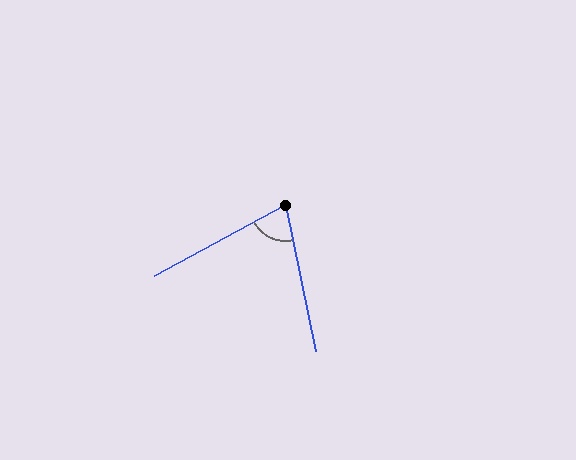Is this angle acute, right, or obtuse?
It is acute.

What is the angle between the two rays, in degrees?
Approximately 73 degrees.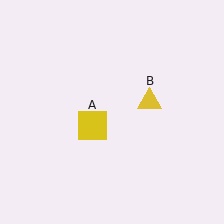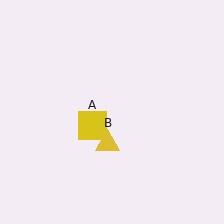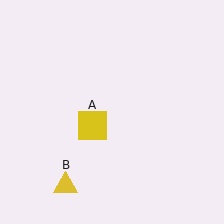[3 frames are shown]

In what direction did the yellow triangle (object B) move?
The yellow triangle (object B) moved down and to the left.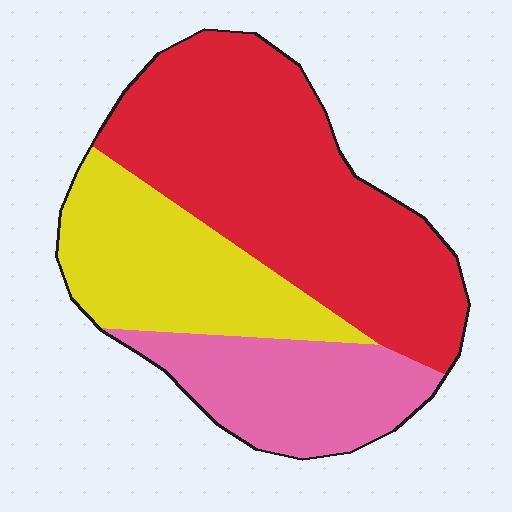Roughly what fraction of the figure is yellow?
Yellow takes up between a sixth and a third of the figure.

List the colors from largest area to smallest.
From largest to smallest: red, yellow, pink.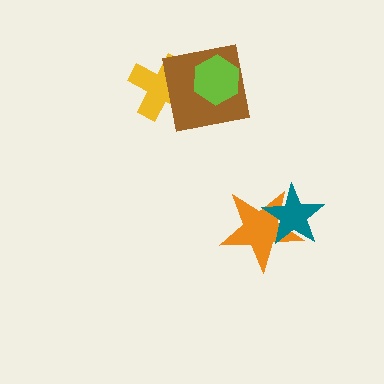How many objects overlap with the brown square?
2 objects overlap with the brown square.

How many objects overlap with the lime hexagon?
1 object overlaps with the lime hexagon.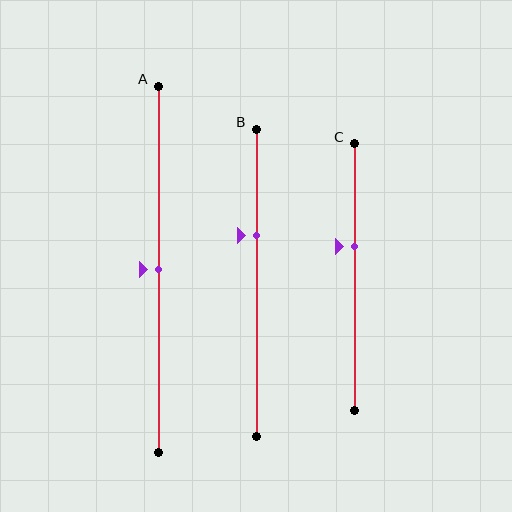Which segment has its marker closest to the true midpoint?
Segment A has its marker closest to the true midpoint.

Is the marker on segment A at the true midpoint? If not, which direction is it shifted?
Yes, the marker on segment A is at the true midpoint.